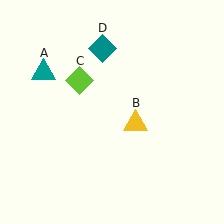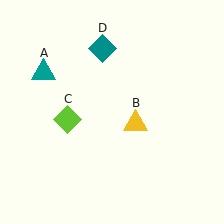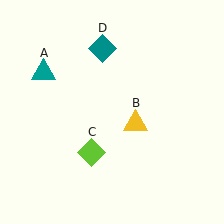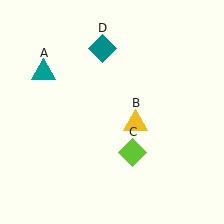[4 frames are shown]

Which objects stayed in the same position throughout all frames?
Teal triangle (object A) and yellow triangle (object B) and teal diamond (object D) remained stationary.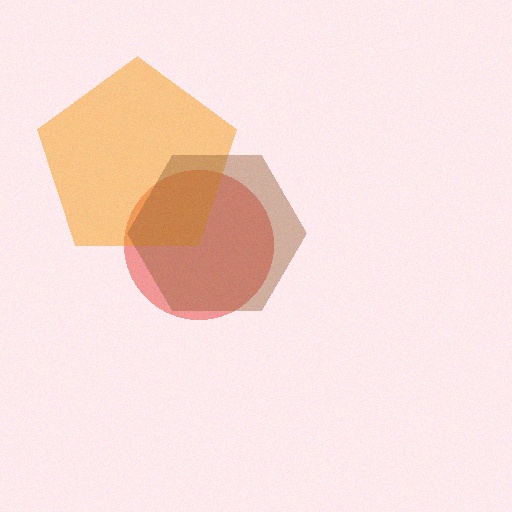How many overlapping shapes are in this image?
There are 3 overlapping shapes in the image.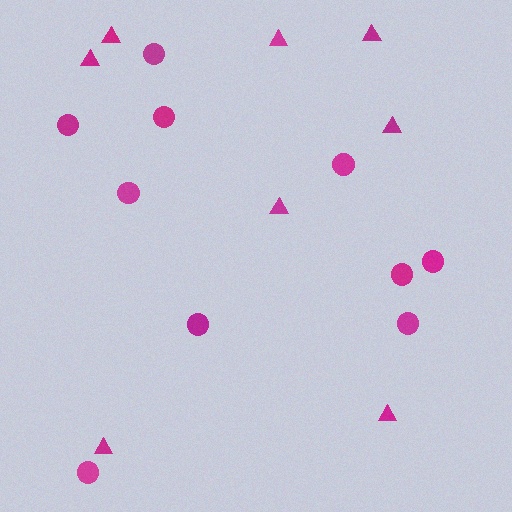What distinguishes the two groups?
There are 2 groups: one group of triangles (8) and one group of circles (10).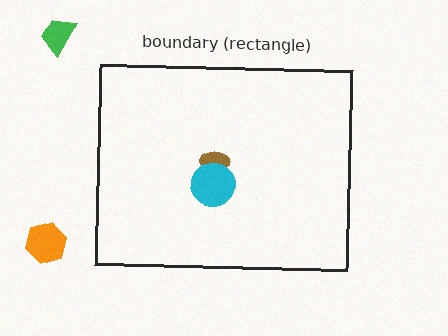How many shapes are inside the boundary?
2 inside, 2 outside.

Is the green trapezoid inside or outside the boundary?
Outside.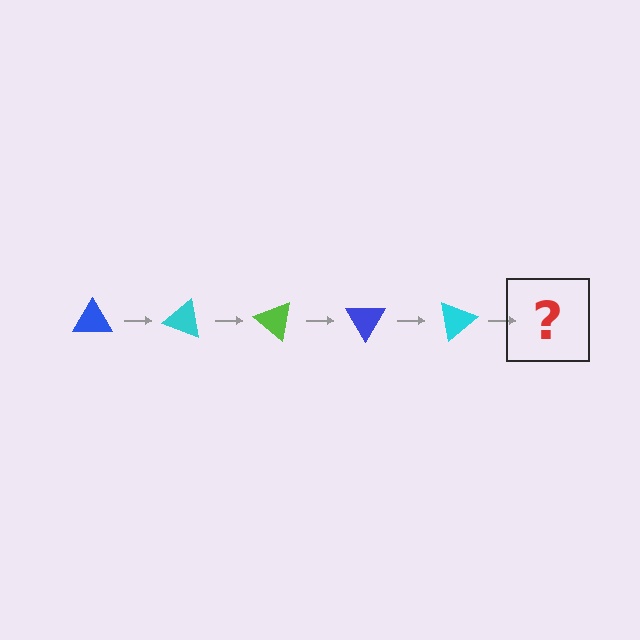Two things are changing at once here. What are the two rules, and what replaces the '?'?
The two rules are that it rotates 20 degrees each step and the color cycles through blue, cyan, and lime. The '?' should be a lime triangle, rotated 100 degrees from the start.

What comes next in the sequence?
The next element should be a lime triangle, rotated 100 degrees from the start.